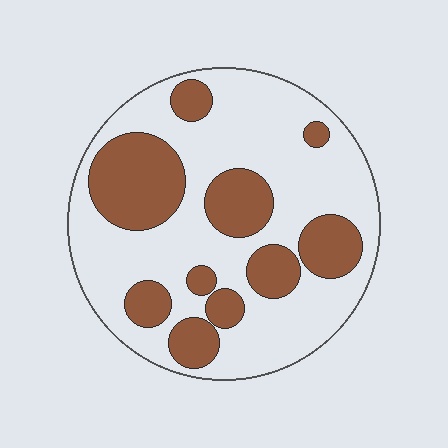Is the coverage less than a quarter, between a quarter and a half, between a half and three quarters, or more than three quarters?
Between a quarter and a half.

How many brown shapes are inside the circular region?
10.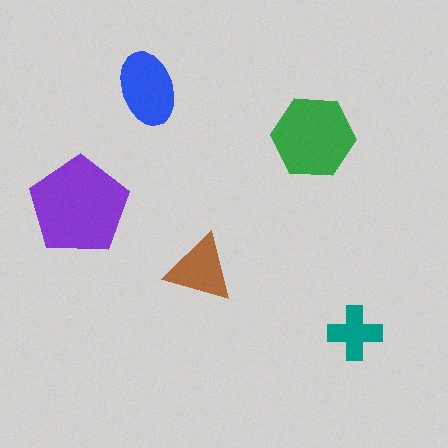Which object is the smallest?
The teal cross.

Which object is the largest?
The purple pentagon.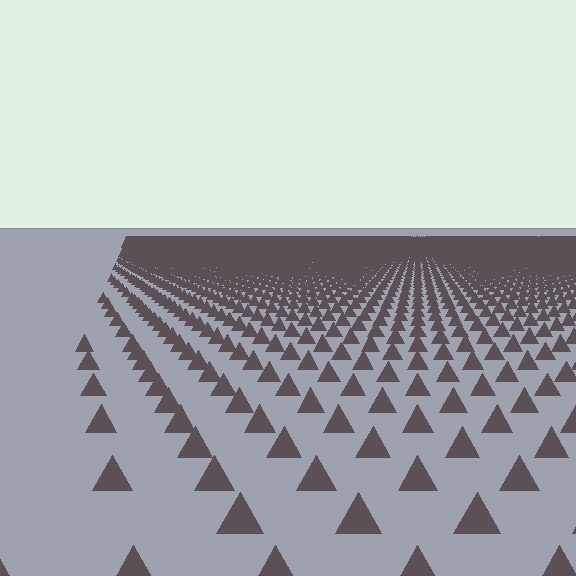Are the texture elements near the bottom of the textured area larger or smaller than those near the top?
Larger. Near the bottom, elements are closer to the viewer and appear at a bigger on-screen size.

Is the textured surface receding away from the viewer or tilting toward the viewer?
The surface is receding away from the viewer. Texture elements get smaller and denser toward the top.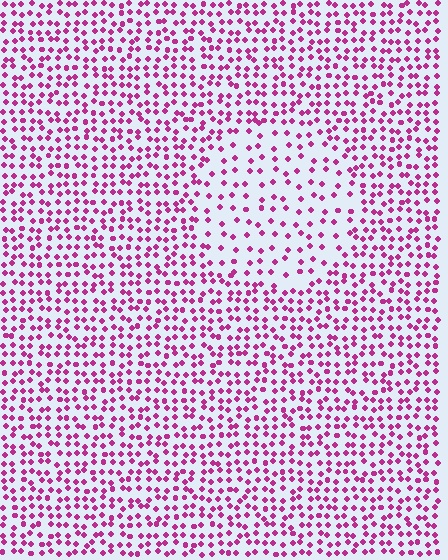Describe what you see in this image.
The image contains small magenta elements arranged at two different densities. A circle-shaped region is visible where the elements are less densely packed than the surrounding area.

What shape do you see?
I see a circle.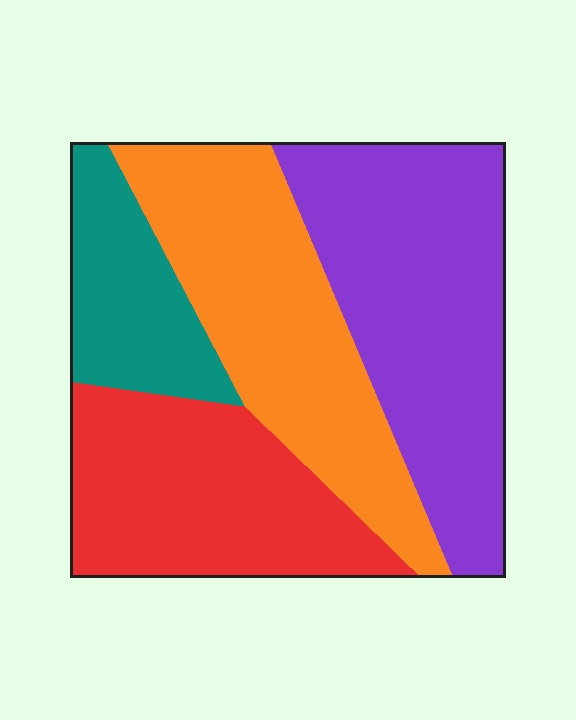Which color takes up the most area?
Purple, at roughly 35%.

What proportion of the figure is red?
Red takes up less than a quarter of the figure.